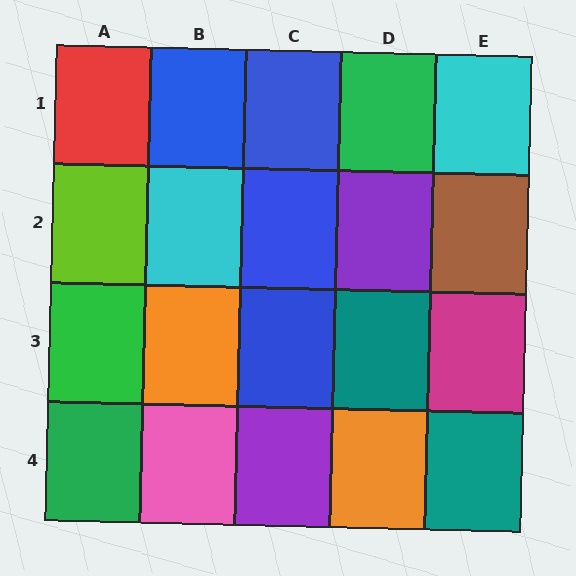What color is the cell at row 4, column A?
Green.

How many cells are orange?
2 cells are orange.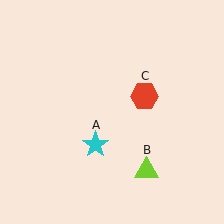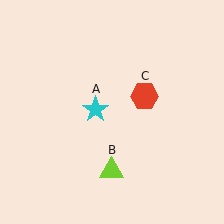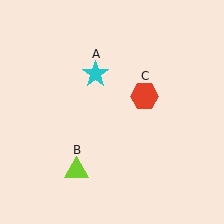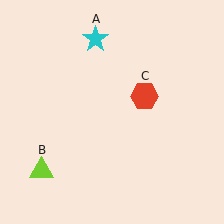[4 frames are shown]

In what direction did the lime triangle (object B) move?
The lime triangle (object B) moved left.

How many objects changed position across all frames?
2 objects changed position: cyan star (object A), lime triangle (object B).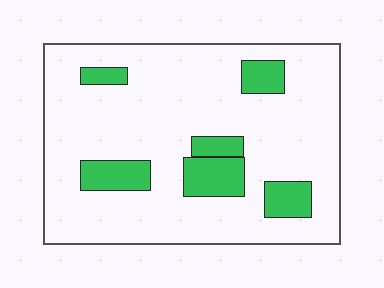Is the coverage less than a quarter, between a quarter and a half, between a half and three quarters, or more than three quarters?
Less than a quarter.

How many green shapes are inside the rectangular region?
6.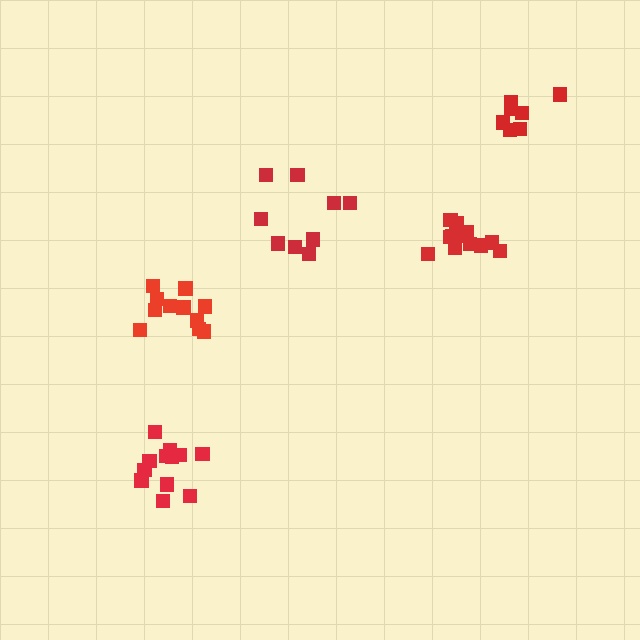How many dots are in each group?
Group 1: 11 dots, Group 2: 7 dots, Group 3: 12 dots, Group 4: 9 dots, Group 5: 12 dots (51 total).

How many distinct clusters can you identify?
There are 5 distinct clusters.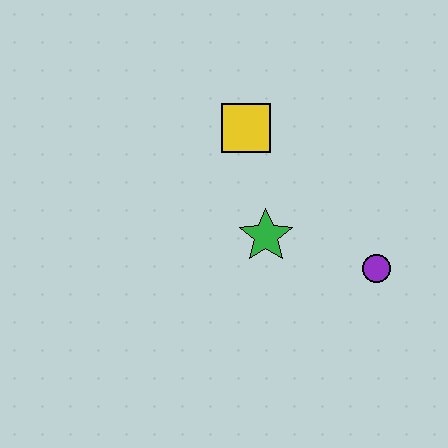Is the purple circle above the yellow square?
No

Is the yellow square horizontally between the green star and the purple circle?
No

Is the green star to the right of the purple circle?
No